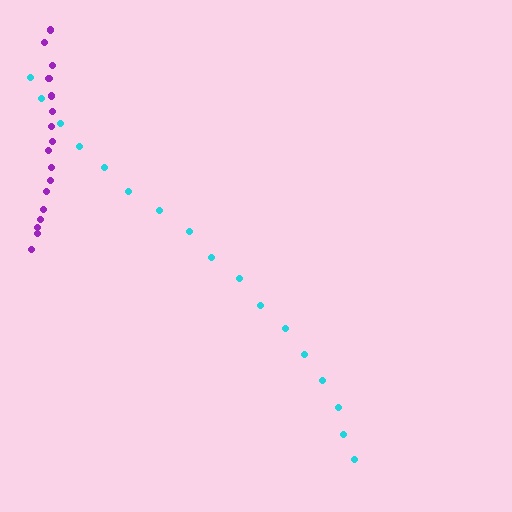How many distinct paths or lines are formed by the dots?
There are 2 distinct paths.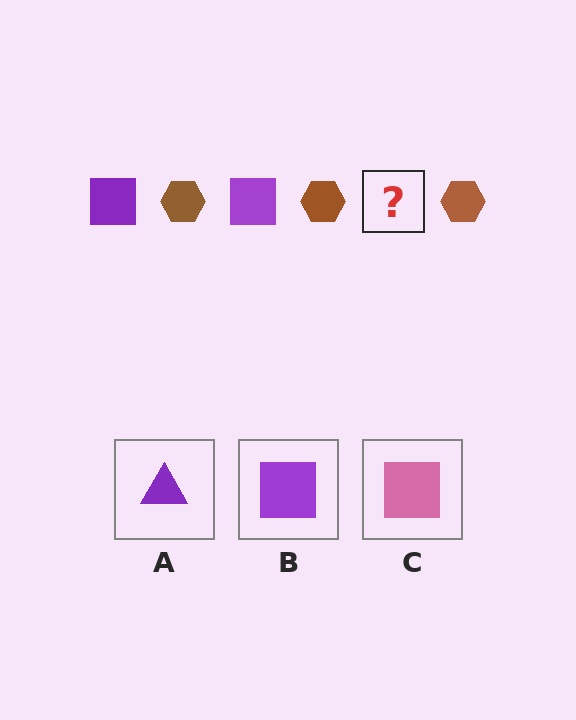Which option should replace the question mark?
Option B.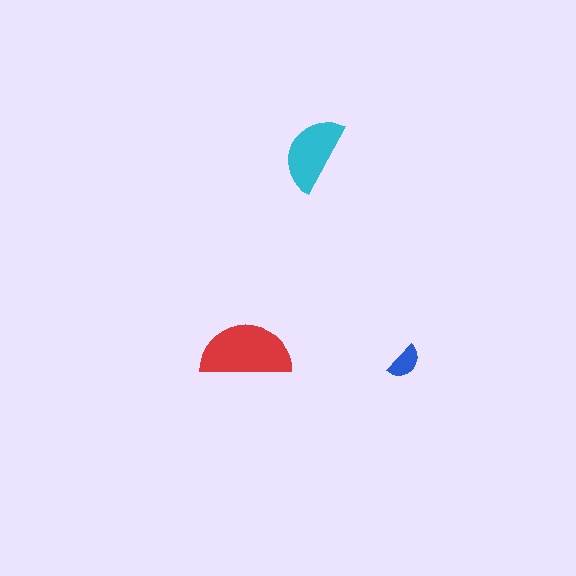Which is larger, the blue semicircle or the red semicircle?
The red one.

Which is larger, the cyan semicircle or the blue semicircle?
The cyan one.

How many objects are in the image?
There are 3 objects in the image.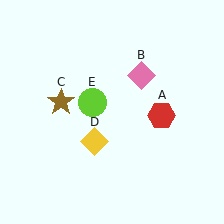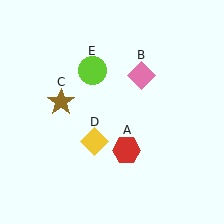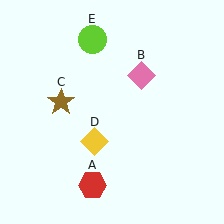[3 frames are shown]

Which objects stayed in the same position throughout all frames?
Pink diamond (object B) and brown star (object C) and yellow diamond (object D) remained stationary.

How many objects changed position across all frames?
2 objects changed position: red hexagon (object A), lime circle (object E).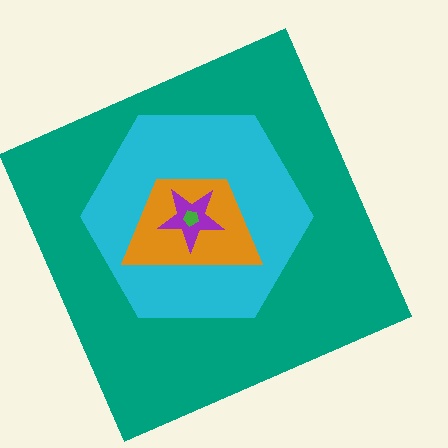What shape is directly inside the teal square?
The cyan hexagon.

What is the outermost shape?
The teal square.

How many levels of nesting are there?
5.